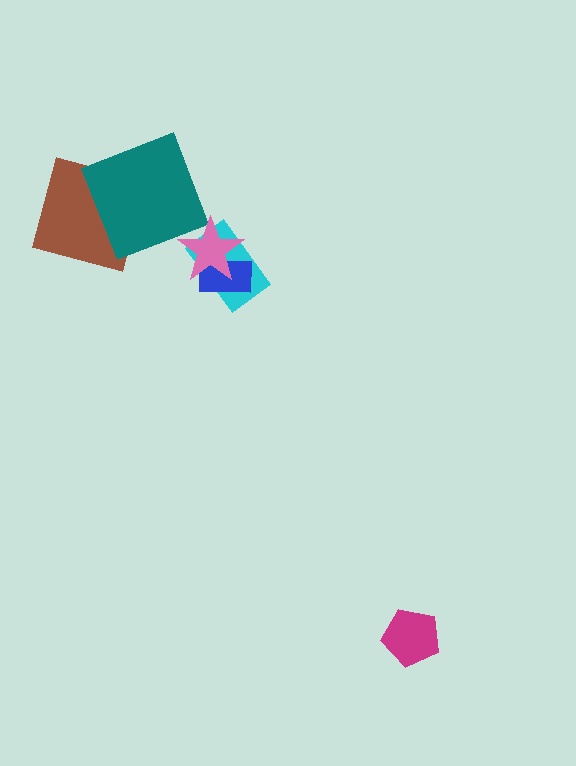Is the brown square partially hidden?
Yes, it is partially covered by another shape.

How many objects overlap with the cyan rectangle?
2 objects overlap with the cyan rectangle.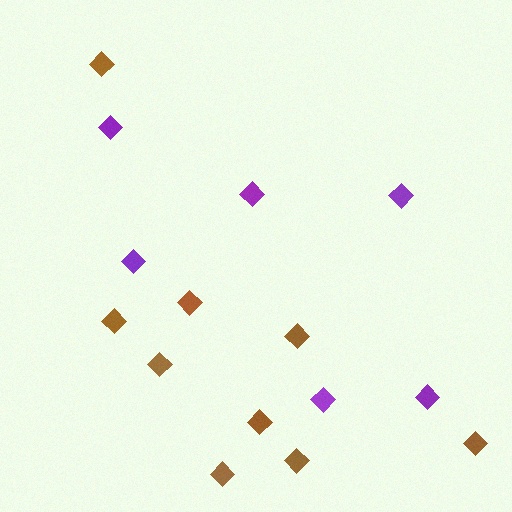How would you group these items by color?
There are 2 groups: one group of purple diamonds (6) and one group of brown diamonds (9).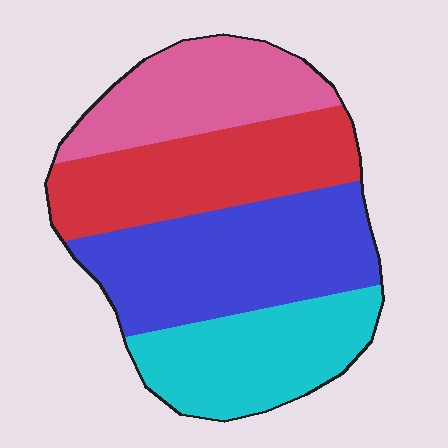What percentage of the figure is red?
Red takes up about one quarter (1/4) of the figure.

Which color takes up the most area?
Blue, at roughly 30%.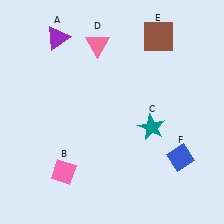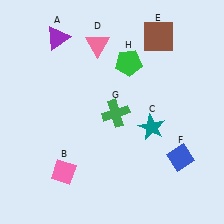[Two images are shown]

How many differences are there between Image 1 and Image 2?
There are 2 differences between the two images.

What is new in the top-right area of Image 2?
A green pentagon (H) was added in the top-right area of Image 2.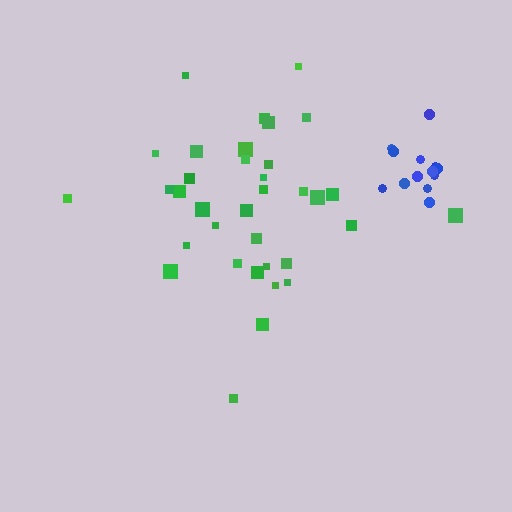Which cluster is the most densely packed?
Blue.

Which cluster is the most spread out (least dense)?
Green.